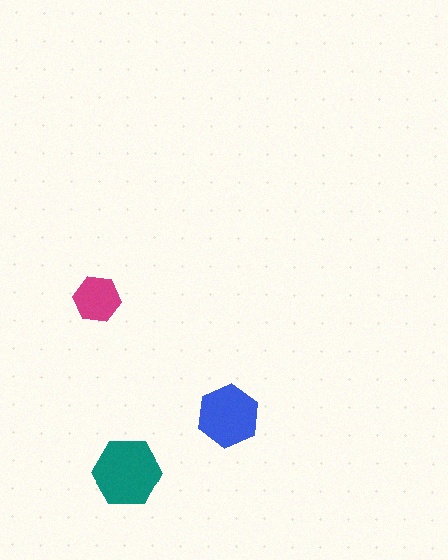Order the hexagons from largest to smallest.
the teal one, the blue one, the magenta one.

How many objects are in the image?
There are 3 objects in the image.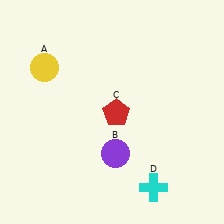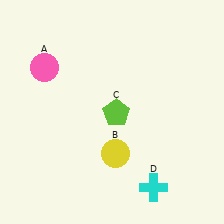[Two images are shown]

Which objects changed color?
A changed from yellow to pink. B changed from purple to yellow. C changed from red to lime.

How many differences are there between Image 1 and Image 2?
There are 3 differences between the two images.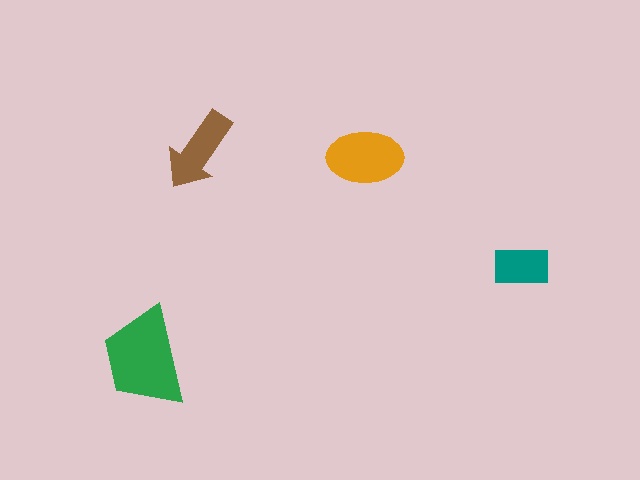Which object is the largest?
The green trapezoid.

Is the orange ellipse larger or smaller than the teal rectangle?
Larger.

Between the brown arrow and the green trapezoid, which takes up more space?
The green trapezoid.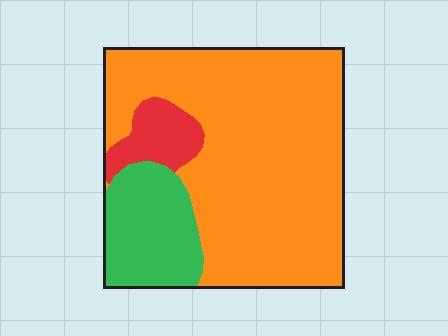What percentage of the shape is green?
Green takes up between a sixth and a third of the shape.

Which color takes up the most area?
Orange, at roughly 75%.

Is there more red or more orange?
Orange.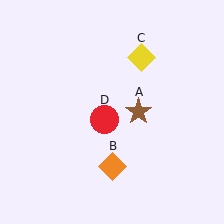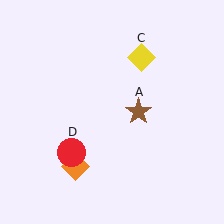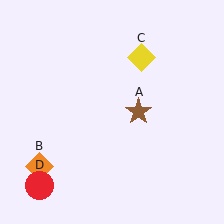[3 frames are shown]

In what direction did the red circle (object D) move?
The red circle (object D) moved down and to the left.